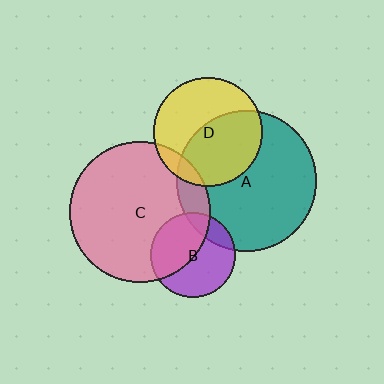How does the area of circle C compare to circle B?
Approximately 2.7 times.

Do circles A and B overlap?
Yes.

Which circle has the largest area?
Circle C (pink).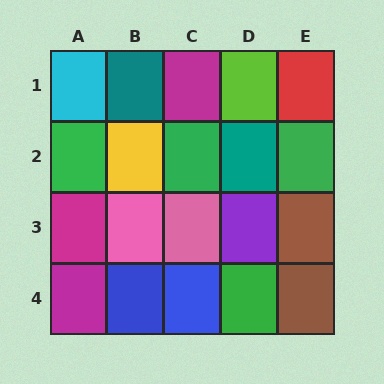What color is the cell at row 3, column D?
Purple.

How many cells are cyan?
1 cell is cyan.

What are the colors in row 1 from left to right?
Cyan, teal, magenta, lime, red.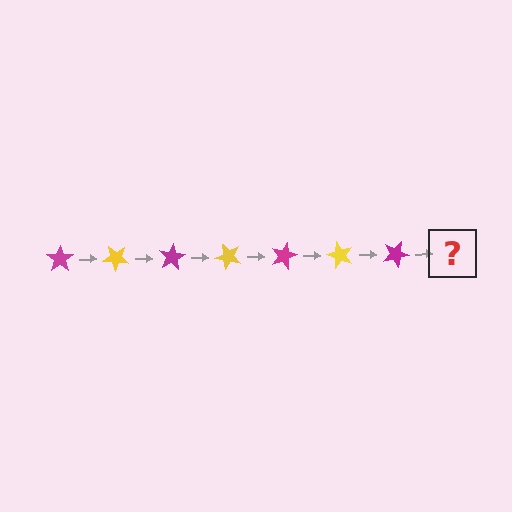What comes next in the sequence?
The next element should be a yellow star, rotated 280 degrees from the start.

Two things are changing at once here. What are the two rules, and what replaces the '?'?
The two rules are that it rotates 40 degrees each step and the color cycles through magenta and yellow. The '?' should be a yellow star, rotated 280 degrees from the start.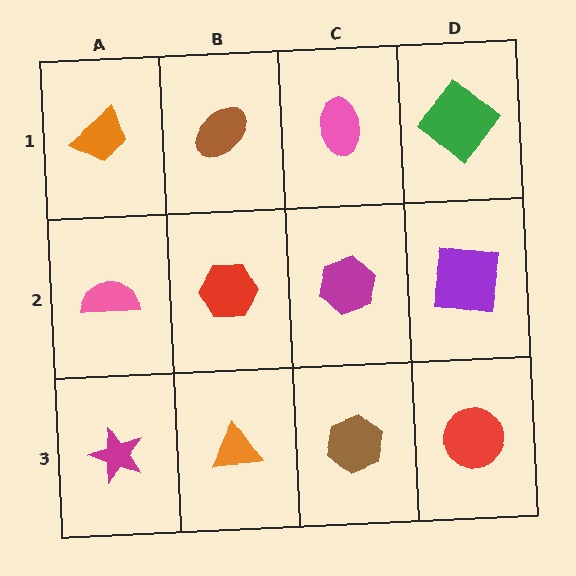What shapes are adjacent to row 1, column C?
A magenta hexagon (row 2, column C), a brown ellipse (row 1, column B), a green diamond (row 1, column D).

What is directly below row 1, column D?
A purple square.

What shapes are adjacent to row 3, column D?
A purple square (row 2, column D), a brown hexagon (row 3, column C).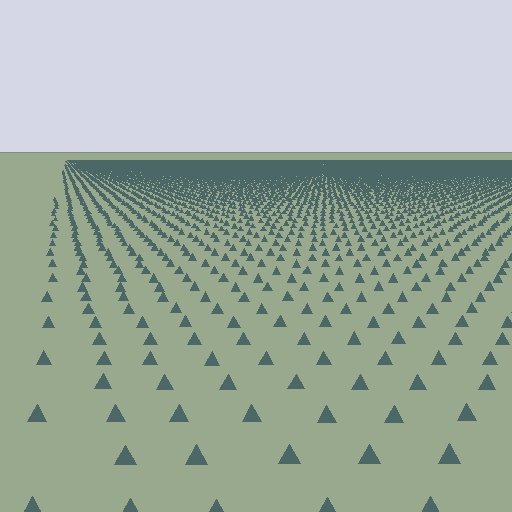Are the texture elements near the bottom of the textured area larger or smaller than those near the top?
Larger. Near the bottom, elements are closer to the viewer and appear at a bigger on-screen size.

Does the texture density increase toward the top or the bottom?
Density increases toward the top.